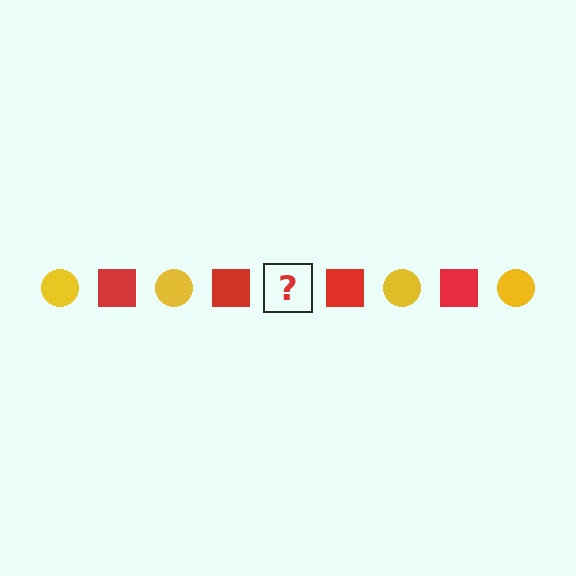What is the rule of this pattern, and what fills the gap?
The rule is that the pattern alternates between yellow circle and red square. The gap should be filled with a yellow circle.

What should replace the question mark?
The question mark should be replaced with a yellow circle.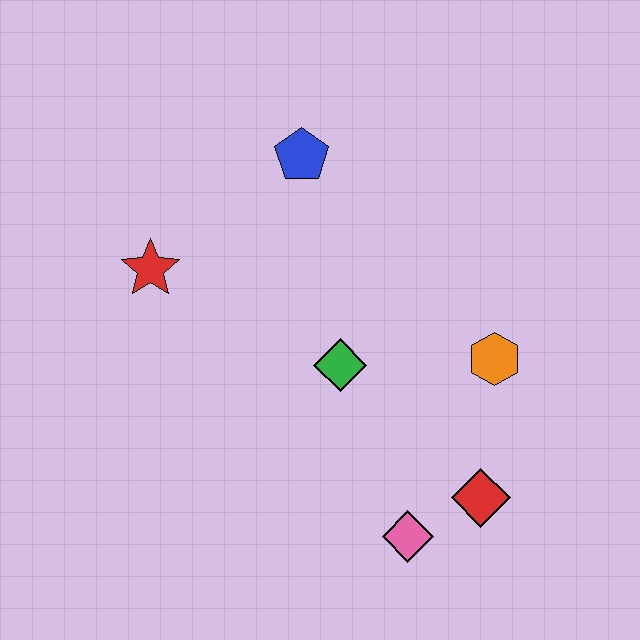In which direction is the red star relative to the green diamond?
The red star is to the left of the green diamond.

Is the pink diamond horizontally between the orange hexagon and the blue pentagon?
Yes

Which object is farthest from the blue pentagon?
The pink diamond is farthest from the blue pentagon.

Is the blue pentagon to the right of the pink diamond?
No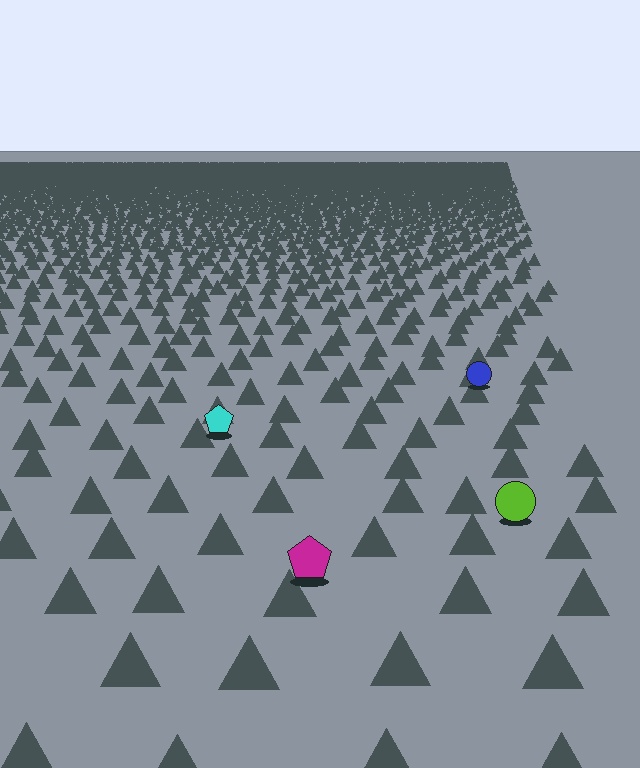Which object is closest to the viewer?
The magenta pentagon is closest. The texture marks near it are larger and more spread out.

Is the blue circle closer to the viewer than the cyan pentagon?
No. The cyan pentagon is closer — you can tell from the texture gradient: the ground texture is coarser near it.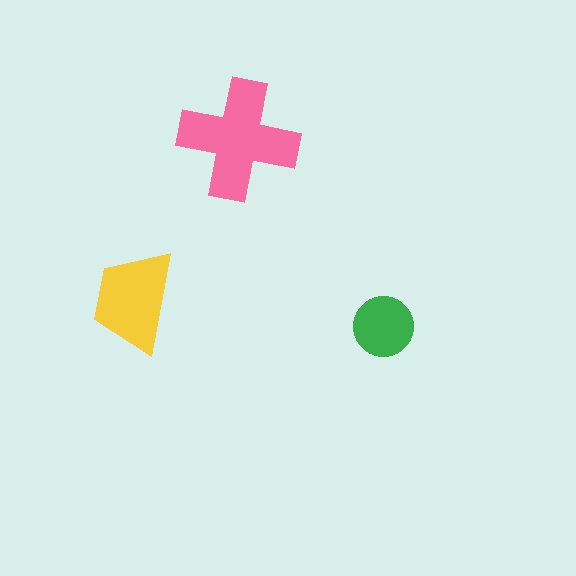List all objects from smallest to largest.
The green circle, the yellow trapezoid, the pink cross.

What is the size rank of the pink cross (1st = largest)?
1st.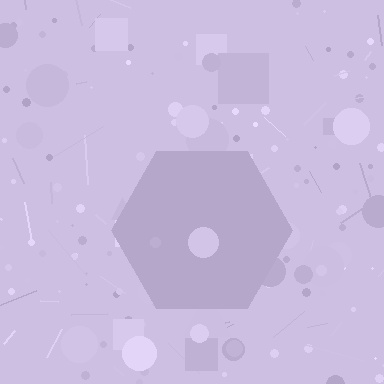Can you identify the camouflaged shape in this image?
The camouflaged shape is a hexagon.